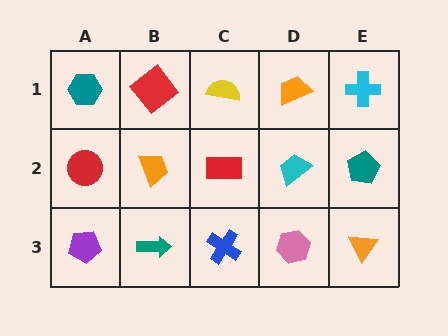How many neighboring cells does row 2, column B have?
4.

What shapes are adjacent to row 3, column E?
A teal pentagon (row 2, column E), a pink hexagon (row 3, column D).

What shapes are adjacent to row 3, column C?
A red rectangle (row 2, column C), a teal arrow (row 3, column B), a pink hexagon (row 3, column D).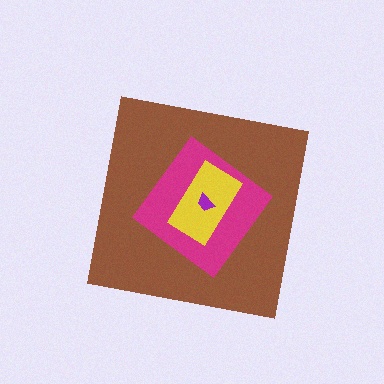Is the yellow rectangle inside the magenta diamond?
Yes.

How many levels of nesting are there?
4.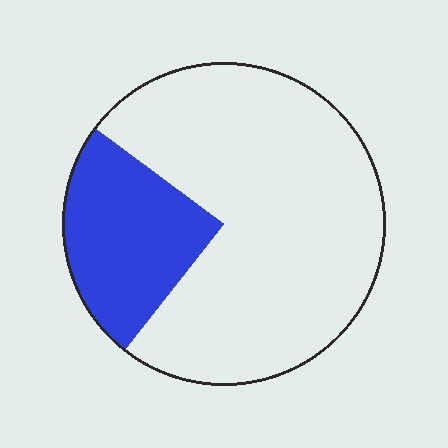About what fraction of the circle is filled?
About one quarter (1/4).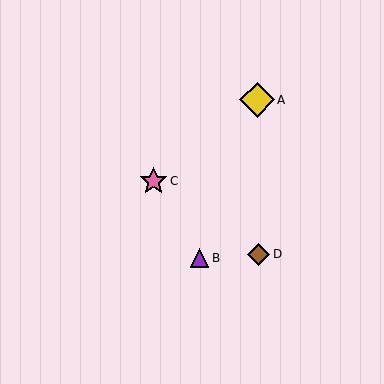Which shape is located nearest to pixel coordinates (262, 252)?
The brown diamond (labeled D) at (258, 254) is nearest to that location.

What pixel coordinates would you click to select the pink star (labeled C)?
Click at (153, 181) to select the pink star C.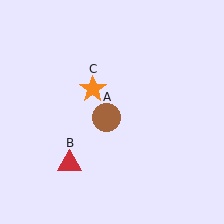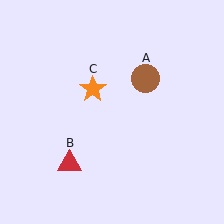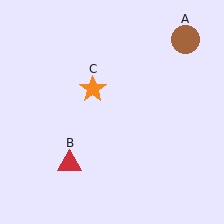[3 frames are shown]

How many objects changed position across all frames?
1 object changed position: brown circle (object A).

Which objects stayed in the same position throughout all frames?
Red triangle (object B) and orange star (object C) remained stationary.